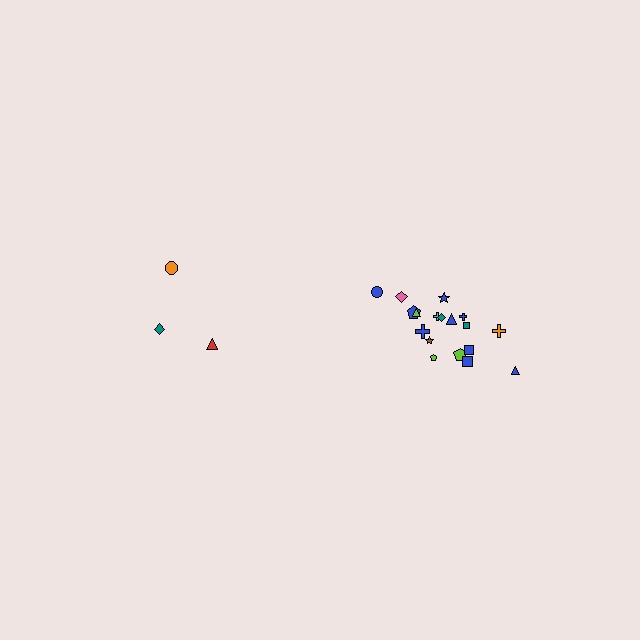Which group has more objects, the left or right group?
The right group.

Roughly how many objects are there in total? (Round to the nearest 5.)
Roughly 20 objects in total.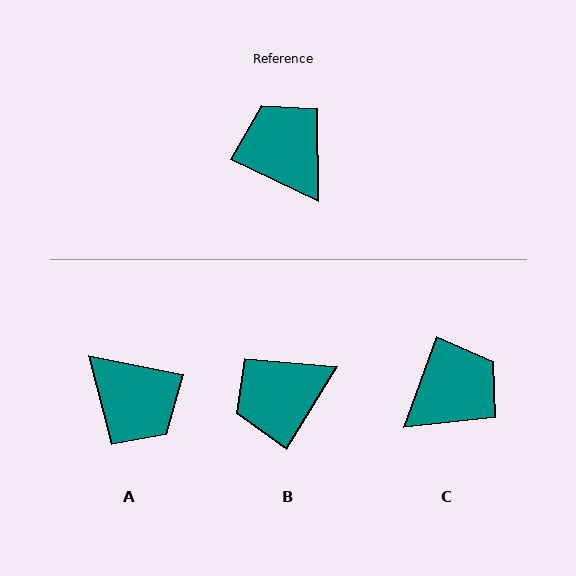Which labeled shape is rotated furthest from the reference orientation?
A, about 166 degrees away.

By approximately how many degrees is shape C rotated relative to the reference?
Approximately 84 degrees clockwise.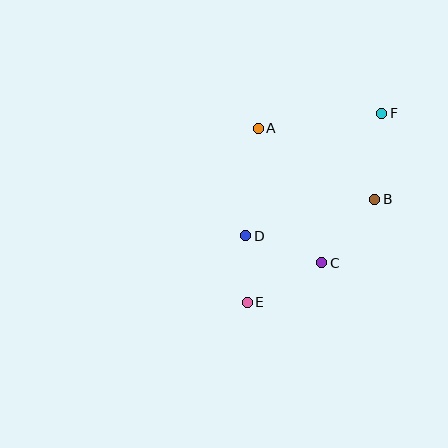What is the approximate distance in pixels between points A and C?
The distance between A and C is approximately 149 pixels.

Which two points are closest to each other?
Points D and E are closest to each other.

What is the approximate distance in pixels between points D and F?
The distance between D and F is approximately 183 pixels.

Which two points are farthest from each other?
Points E and F are farthest from each other.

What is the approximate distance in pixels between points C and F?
The distance between C and F is approximately 161 pixels.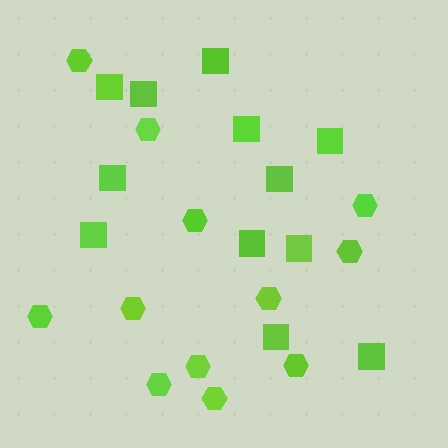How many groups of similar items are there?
There are 2 groups: one group of squares (12) and one group of hexagons (12).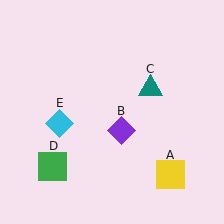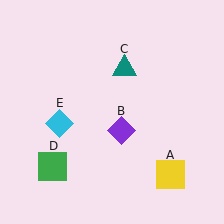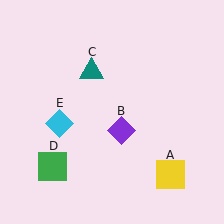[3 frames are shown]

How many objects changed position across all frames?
1 object changed position: teal triangle (object C).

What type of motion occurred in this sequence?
The teal triangle (object C) rotated counterclockwise around the center of the scene.